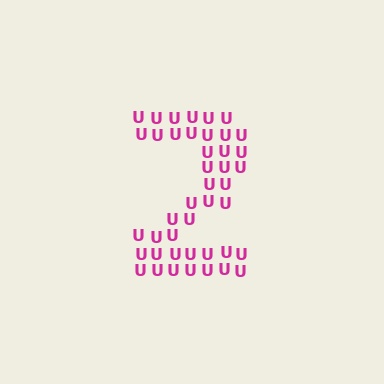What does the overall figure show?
The overall figure shows the digit 2.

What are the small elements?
The small elements are letter U's.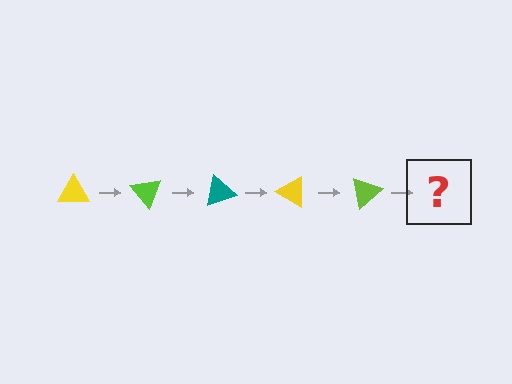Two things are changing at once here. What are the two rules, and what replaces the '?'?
The two rules are that it rotates 50 degrees each step and the color cycles through yellow, lime, and teal. The '?' should be a teal triangle, rotated 250 degrees from the start.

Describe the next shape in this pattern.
It should be a teal triangle, rotated 250 degrees from the start.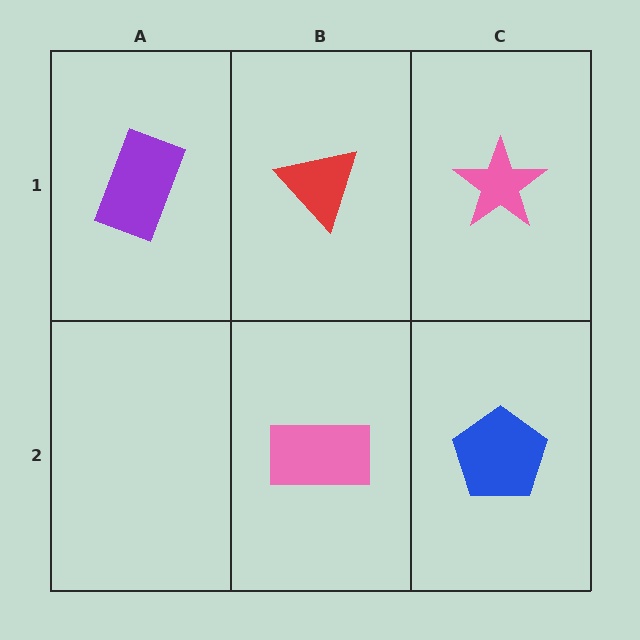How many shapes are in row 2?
2 shapes.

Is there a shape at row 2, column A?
No, that cell is empty.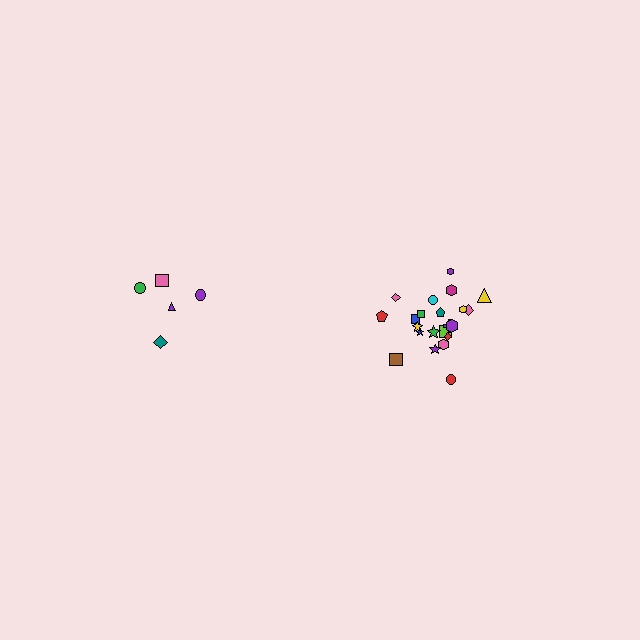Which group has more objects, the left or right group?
The right group.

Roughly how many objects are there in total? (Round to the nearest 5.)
Roughly 25 objects in total.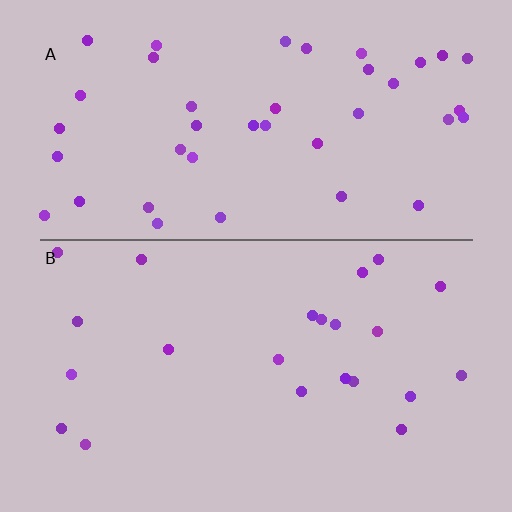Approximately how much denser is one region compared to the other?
Approximately 1.8× — region A over region B.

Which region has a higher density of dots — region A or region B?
A (the top).